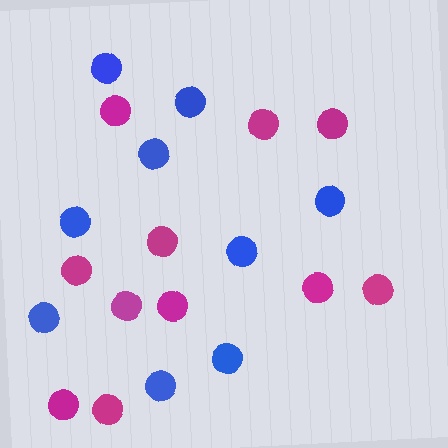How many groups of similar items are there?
There are 2 groups: one group of blue circles (9) and one group of magenta circles (11).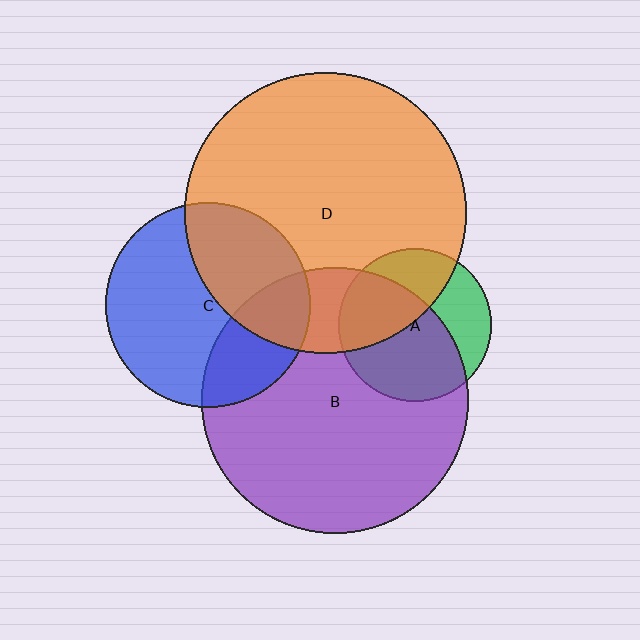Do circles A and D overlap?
Yes.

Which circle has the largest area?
Circle D (orange).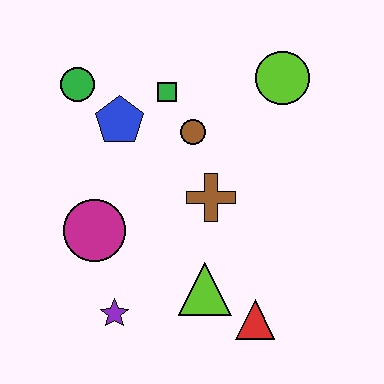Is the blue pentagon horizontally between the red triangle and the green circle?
Yes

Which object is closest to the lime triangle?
The red triangle is closest to the lime triangle.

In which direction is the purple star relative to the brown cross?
The purple star is below the brown cross.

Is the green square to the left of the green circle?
No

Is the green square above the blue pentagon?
Yes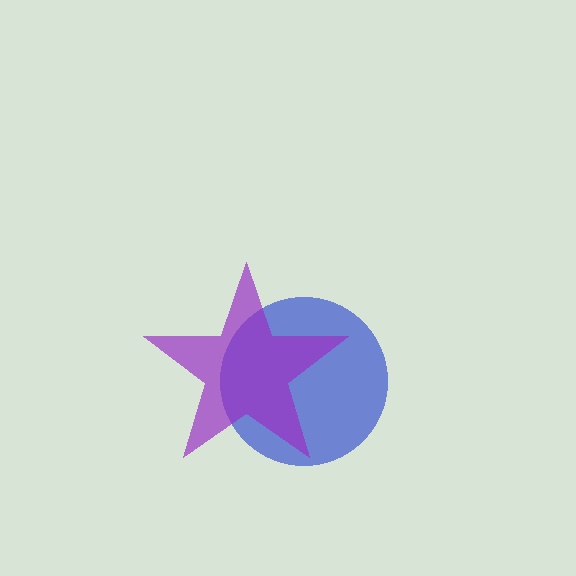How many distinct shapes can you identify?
There are 2 distinct shapes: a blue circle, a purple star.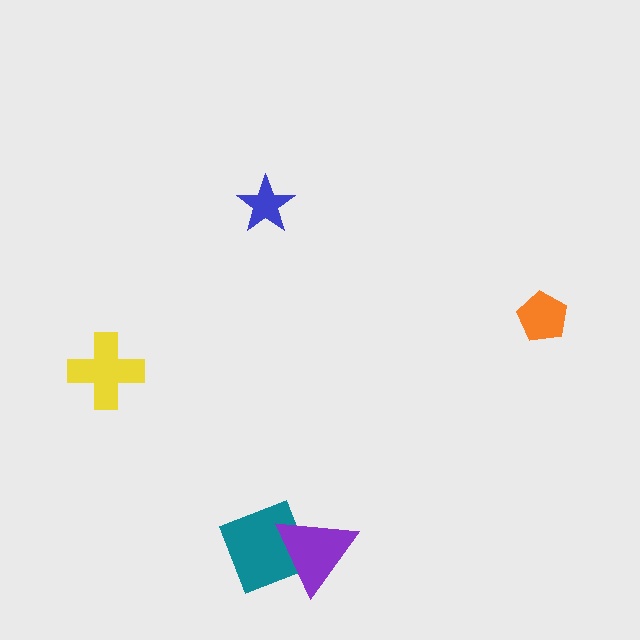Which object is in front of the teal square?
The purple triangle is in front of the teal square.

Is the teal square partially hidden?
Yes, it is partially covered by another shape.